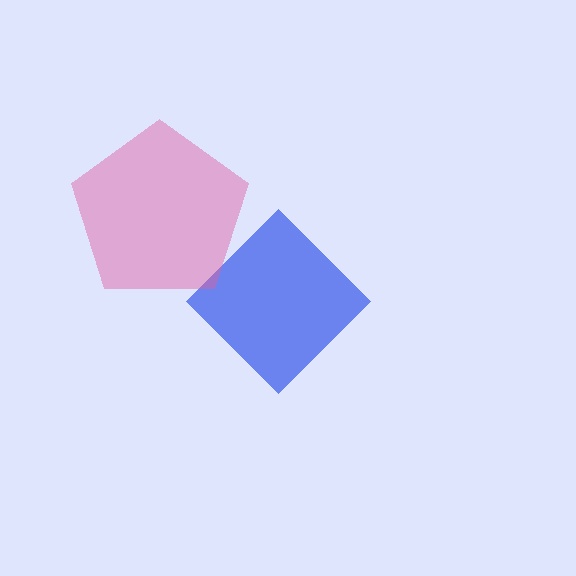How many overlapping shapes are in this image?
There are 2 overlapping shapes in the image.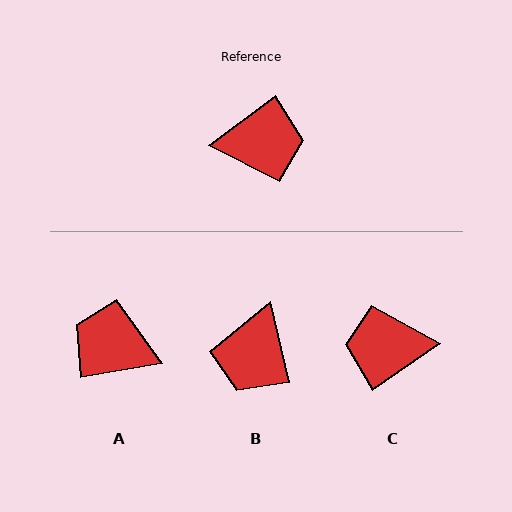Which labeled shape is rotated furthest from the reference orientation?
C, about 177 degrees away.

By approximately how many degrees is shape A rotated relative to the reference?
Approximately 152 degrees counter-clockwise.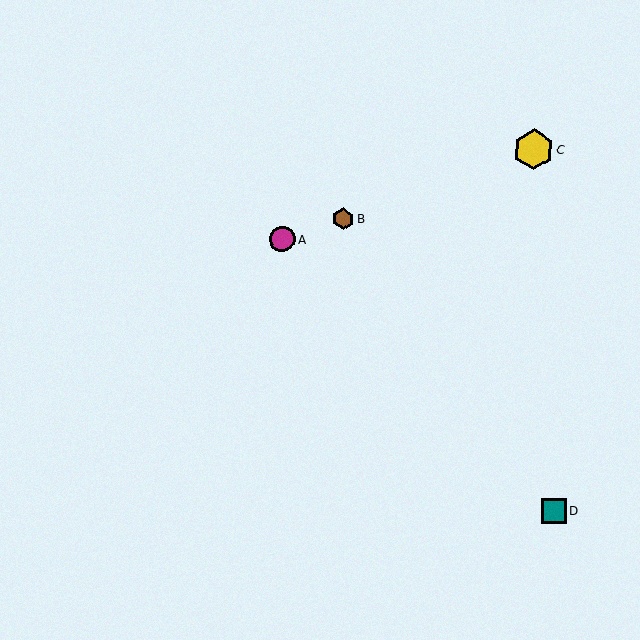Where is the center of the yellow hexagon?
The center of the yellow hexagon is at (534, 149).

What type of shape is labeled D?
Shape D is a teal square.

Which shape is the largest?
The yellow hexagon (labeled C) is the largest.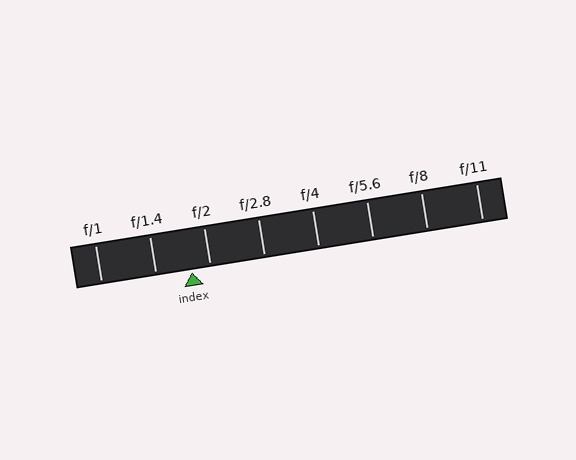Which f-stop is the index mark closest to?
The index mark is closest to f/2.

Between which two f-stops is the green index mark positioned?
The index mark is between f/1.4 and f/2.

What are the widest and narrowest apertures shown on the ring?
The widest aperture shown is f/1 and the narrowest is f/11.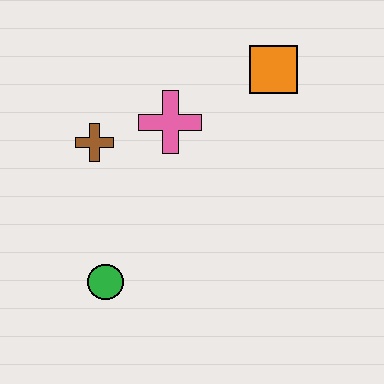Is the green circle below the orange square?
Yes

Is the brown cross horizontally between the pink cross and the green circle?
No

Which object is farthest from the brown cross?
The orange square is farthest from the brown cross.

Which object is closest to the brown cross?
The pink cross is closest to the brown cross.